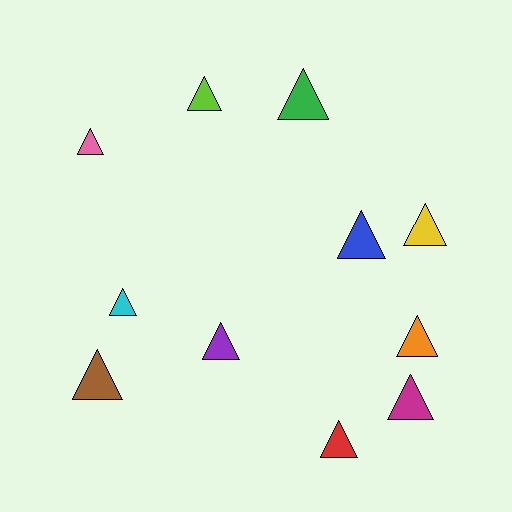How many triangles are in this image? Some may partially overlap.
There are 11 triangles.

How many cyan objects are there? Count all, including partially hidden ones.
There is 1 cyan object.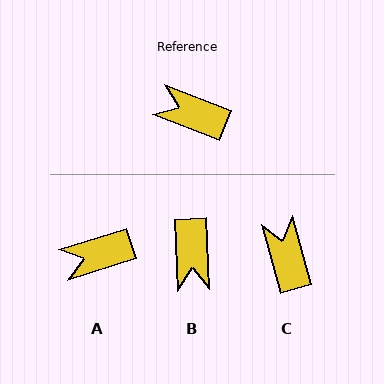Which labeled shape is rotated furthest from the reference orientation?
B, about 114 degrees away.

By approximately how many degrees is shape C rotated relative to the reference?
Approximately 53 degrees clockwise.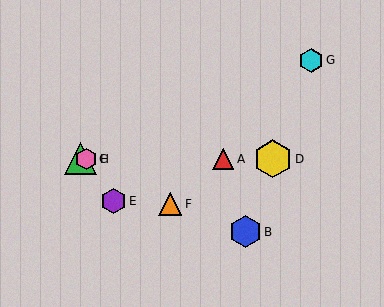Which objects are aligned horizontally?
Objects A, C, D, H are aligned horizontally.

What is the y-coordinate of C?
Object C is at y≈159.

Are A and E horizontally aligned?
No, A is at y≈159 and E is at y≈201.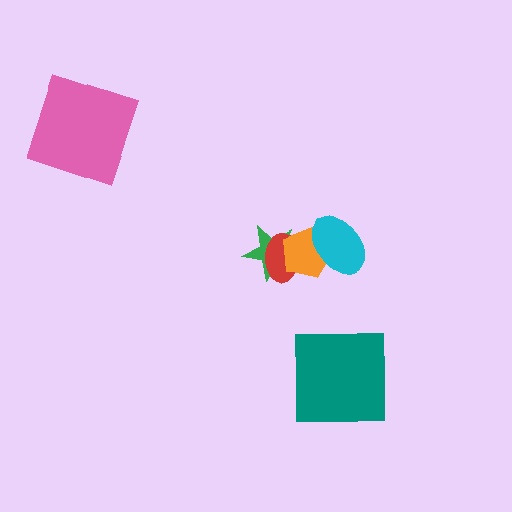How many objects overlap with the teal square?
0 objects overlap with the teal square.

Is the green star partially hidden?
Yes, it is partially covered by another shape.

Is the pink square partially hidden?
No, no other shape covers it.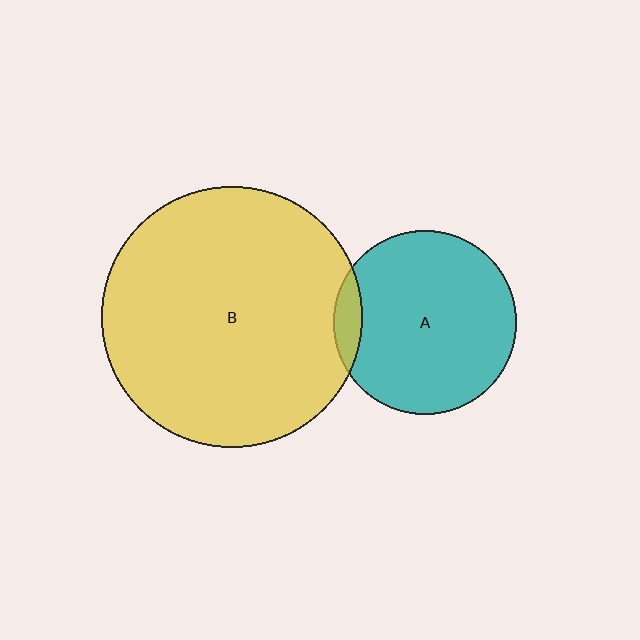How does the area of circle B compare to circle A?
Approximately 2.0 times.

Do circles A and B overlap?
Yes.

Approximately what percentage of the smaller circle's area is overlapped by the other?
Approximately 10%.